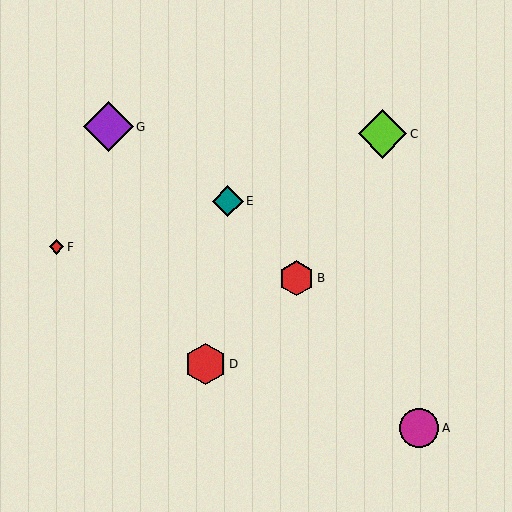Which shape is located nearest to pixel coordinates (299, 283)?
The red hexagon (labeled B) at (296, 278) is nearest to that location.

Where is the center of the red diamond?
The center of the red diamond is at (57, 247).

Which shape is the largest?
The purple diamond (labeled G) is the largest.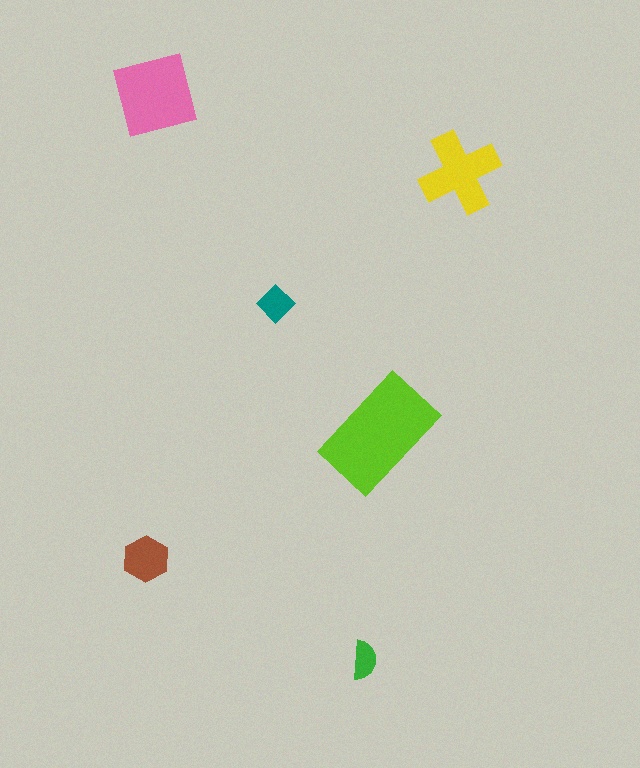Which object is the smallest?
The green semicircle.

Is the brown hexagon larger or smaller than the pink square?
Smaller.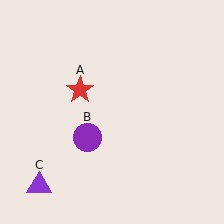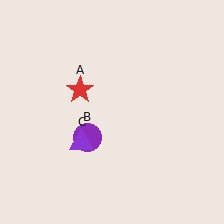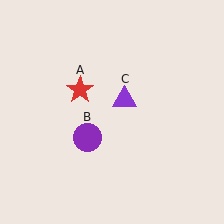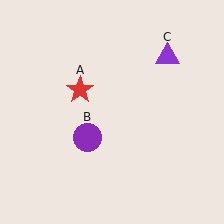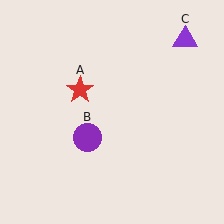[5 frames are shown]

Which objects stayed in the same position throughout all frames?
Red star (object A) and purple circle (object B) remained stationary.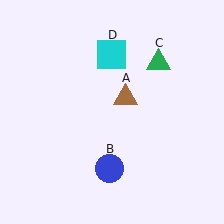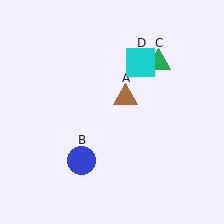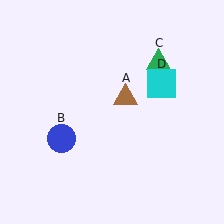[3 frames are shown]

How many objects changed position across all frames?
2 objects changed position: blue circle (object B), cyan square (object D).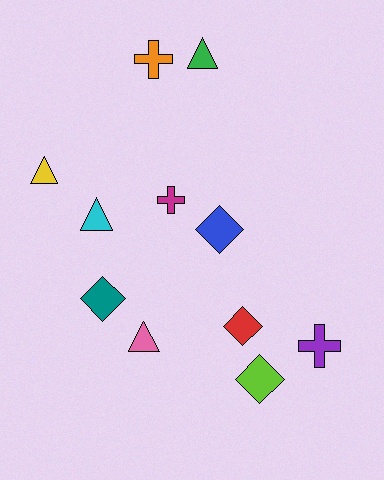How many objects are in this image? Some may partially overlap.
There are 11 objects.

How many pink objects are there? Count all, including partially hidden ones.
There is 1 pink object.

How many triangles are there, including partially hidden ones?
There are 4 triangles.